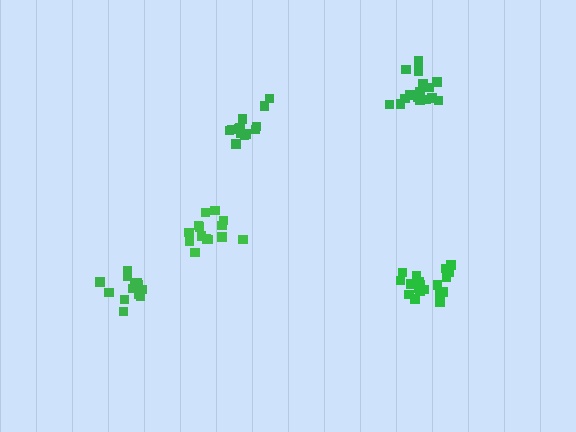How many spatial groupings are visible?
There are 5 spatial groupings.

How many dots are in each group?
Group 1: 13 dots, Group 2: 19 dots, Group 3: 13 dots, Group 4: 17 dots, Group 5: 14 dots (76 total).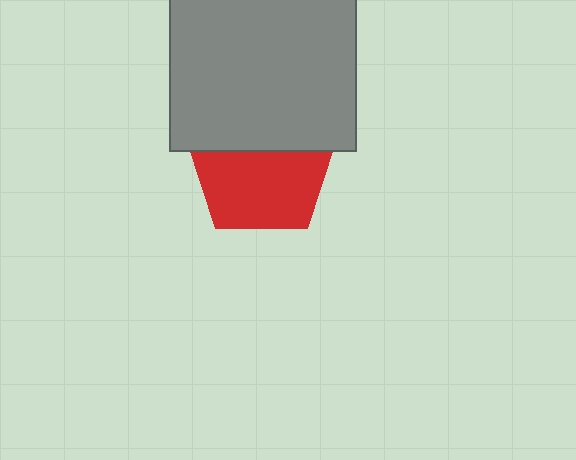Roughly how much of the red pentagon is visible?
About half of it is visible (roughly 63%).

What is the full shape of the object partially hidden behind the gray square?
The partially hidden object is a red pentagon.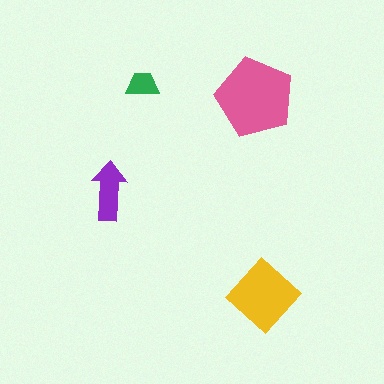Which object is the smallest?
The green trapezoid.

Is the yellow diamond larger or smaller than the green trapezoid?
Larger.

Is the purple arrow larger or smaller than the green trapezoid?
Larger.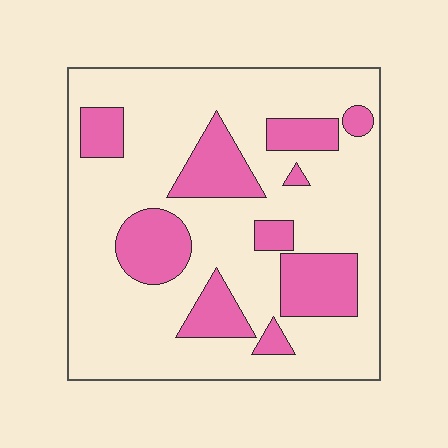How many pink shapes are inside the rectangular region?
10.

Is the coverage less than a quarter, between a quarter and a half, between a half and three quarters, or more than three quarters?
Between a quarter and a half.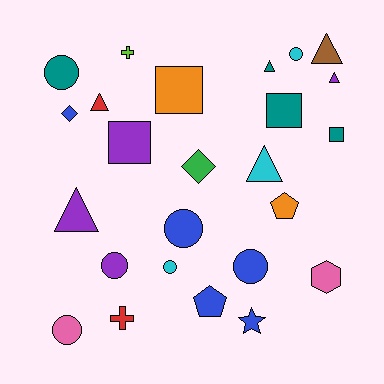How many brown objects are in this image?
There is 1 brown object.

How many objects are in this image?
There are 25 objects.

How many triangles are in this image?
There are 6 triangles.